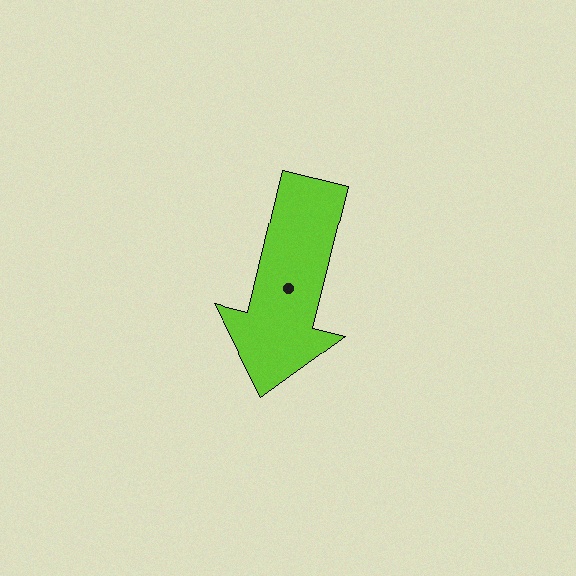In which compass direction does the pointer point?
South.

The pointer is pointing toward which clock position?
Roughly 6 o'clock.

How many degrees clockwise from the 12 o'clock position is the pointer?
Approximately 194 degrees.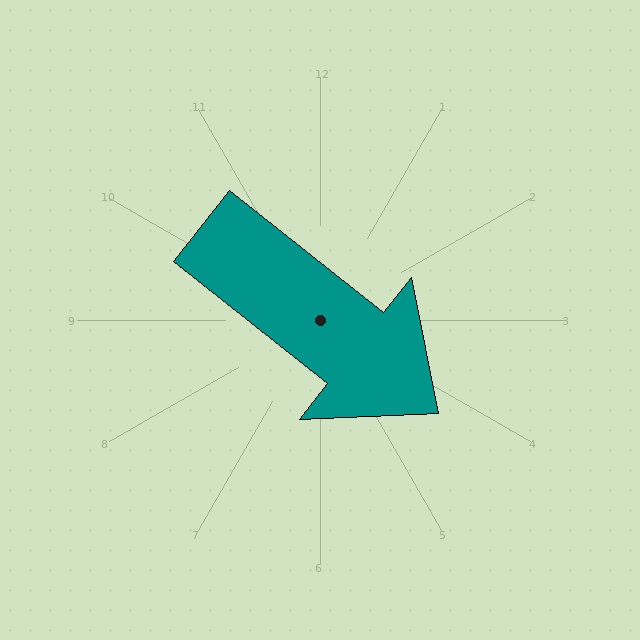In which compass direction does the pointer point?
Southeast.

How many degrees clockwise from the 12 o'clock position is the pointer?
Approximately 128 degrees.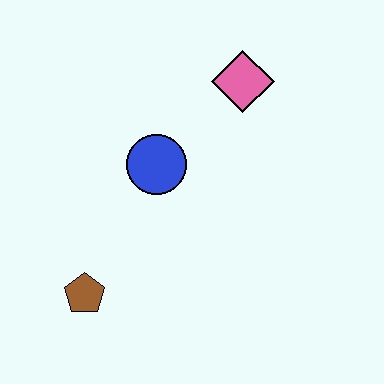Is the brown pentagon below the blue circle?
Yes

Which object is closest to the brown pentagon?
The blue circle is closest to the brown pentagon.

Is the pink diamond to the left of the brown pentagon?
No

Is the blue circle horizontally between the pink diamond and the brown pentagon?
Yes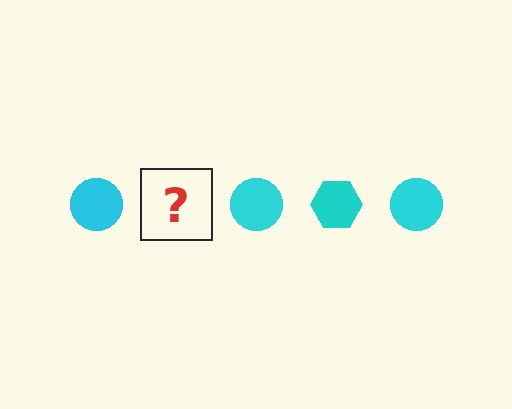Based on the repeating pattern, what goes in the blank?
The blank should be a cyan hexagon.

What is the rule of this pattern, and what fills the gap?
The rule is that the pattern cycles through circle, hexagon shapes in cyan. The gap should be filled with a cyan hexagon.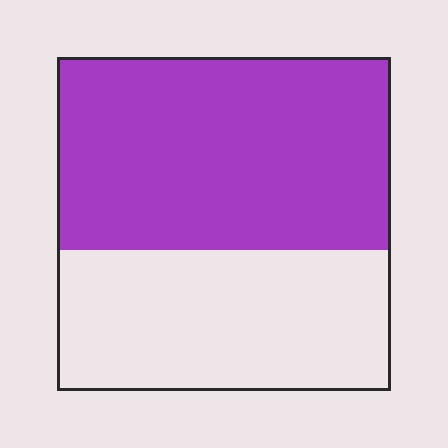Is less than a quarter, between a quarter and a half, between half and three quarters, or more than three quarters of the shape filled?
Between half and three quarters.